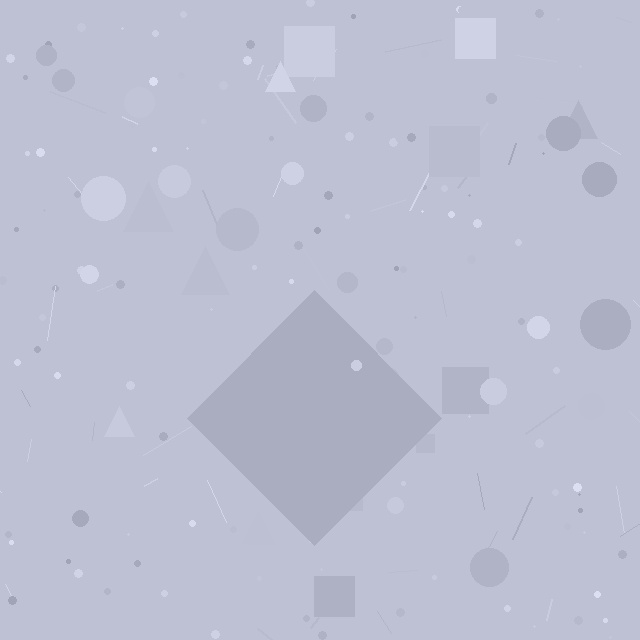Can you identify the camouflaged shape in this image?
The camouflaged shape is a diamond.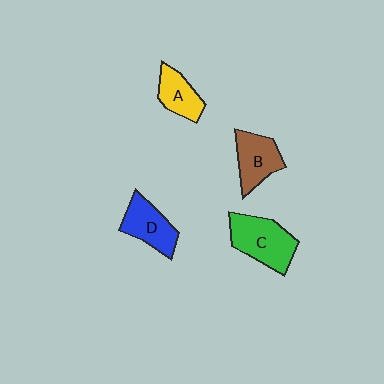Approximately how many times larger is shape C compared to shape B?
Approximately 1.3 times.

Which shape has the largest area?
Shape C (green).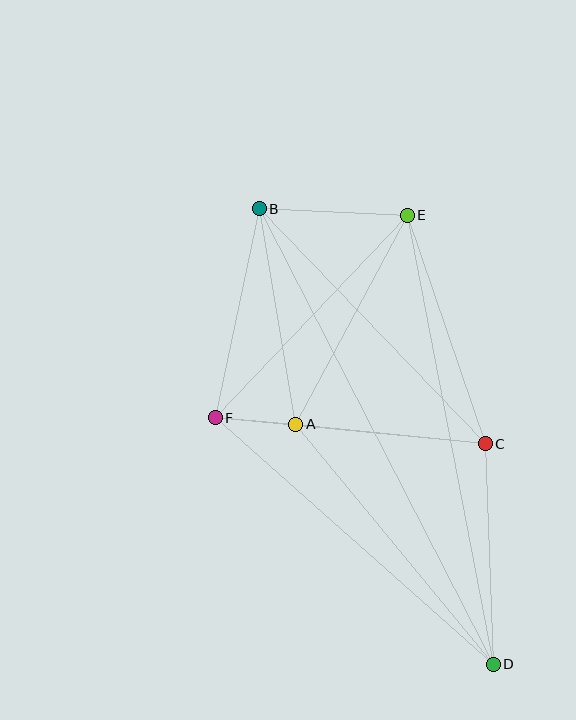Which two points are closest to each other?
Points A and F are closest to each other.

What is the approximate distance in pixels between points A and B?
The distance between A and B is approximately 218 pixels.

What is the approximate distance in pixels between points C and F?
The distance between C and F is approximately 271 pixels.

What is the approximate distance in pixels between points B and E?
The distance between B and E is approximately 148 pixels.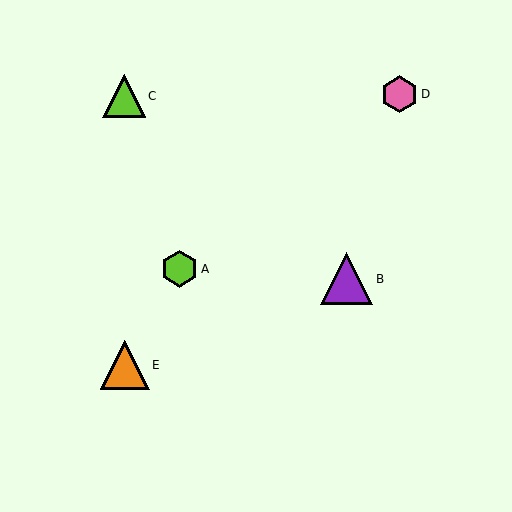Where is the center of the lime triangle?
The center of the lime triangle is at (124, 96).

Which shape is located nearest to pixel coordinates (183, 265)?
The lime hexagon (labeled A) at (180, 269) is nearest to that location.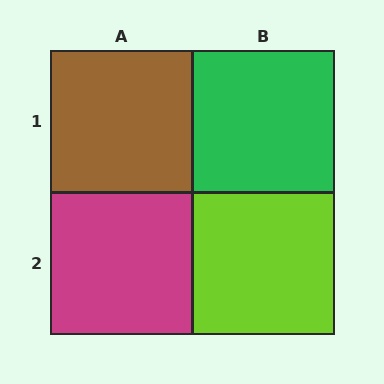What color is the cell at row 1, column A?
Brown.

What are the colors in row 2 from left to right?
Magenta, lime.